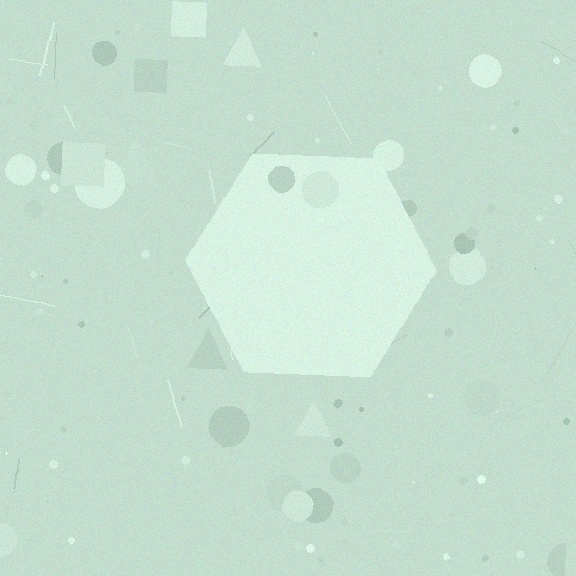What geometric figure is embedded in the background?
A hexagon is embedded in the background.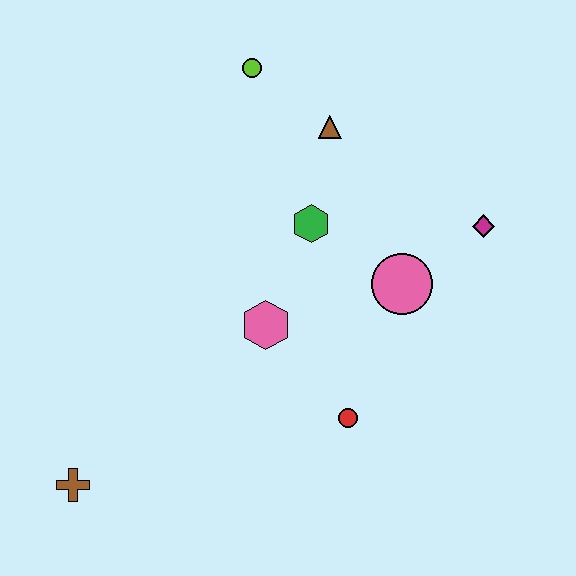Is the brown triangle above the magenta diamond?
Yes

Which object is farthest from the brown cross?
The magenta diamond is farthest from the brown cross.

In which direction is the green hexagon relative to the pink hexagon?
The green hexagon is above the pink hexagon.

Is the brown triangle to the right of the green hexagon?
Yes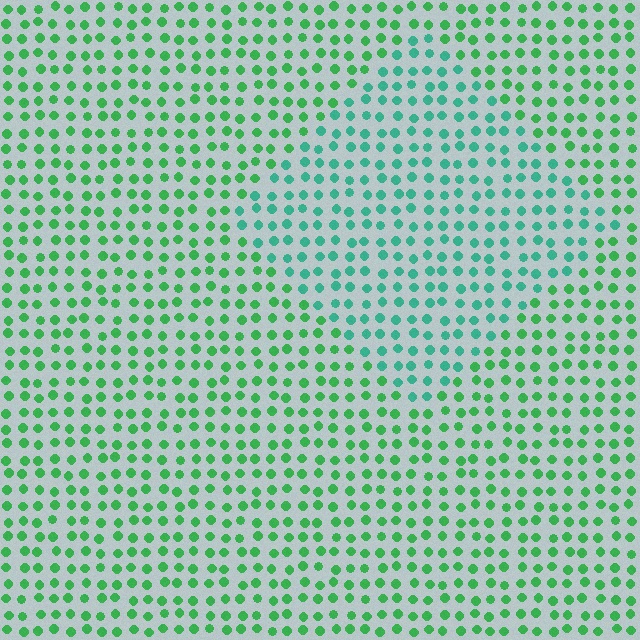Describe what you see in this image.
The image is filled with small green elements in a uniform arrangement. A diamond-shaped region is visible where the elements are tinted to a slightly different hue, forming a subtle color boundary.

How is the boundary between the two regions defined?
The boundary is defined purely by a slight shift in hue (about 31 degrees). Spacing, size, and orientation are identical on both sides.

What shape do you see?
I see a diamond.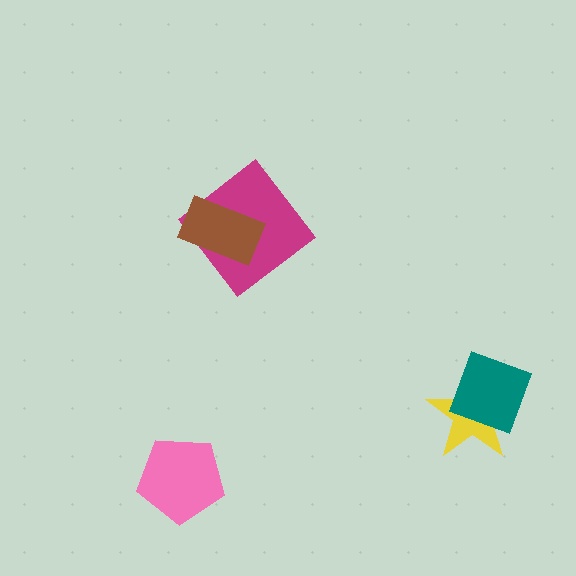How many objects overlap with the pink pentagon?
0 objects overlap with the pink pentagon.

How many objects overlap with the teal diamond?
1 object overlaps with the teal diamond.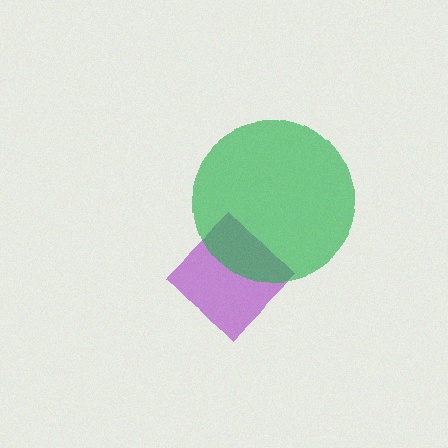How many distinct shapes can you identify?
There are 2 distinct shapes: a purple diamond, a green circle.